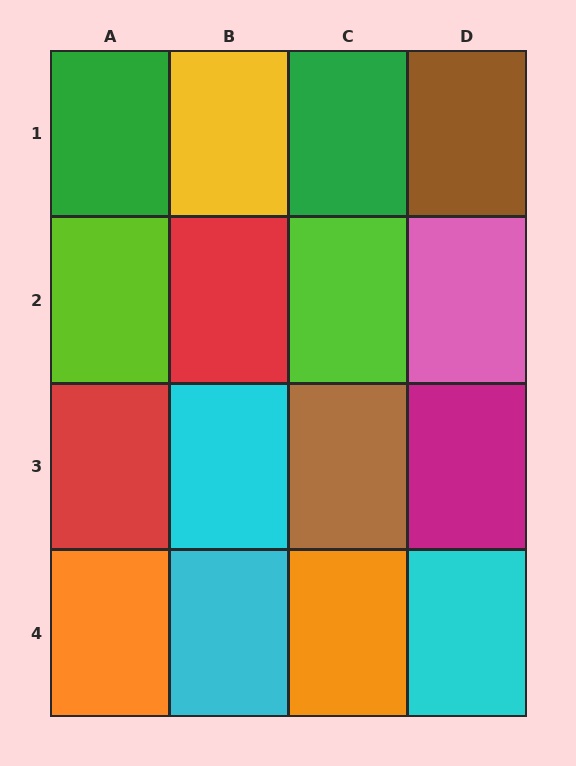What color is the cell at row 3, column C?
Brown.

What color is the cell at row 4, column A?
Orange.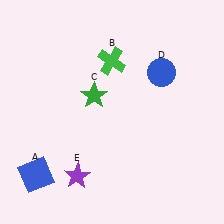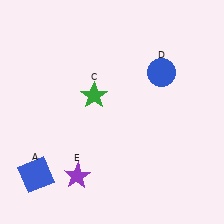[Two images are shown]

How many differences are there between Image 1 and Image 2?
There is 1 difference between the two images.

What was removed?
The green cross (B) was removed in Image 2.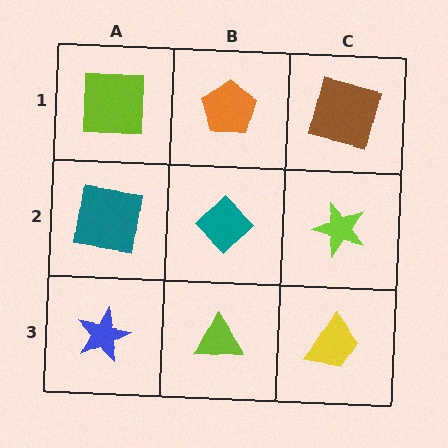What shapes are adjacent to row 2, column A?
A lime square (row 1, column A), a blue star (row 3, column A), a teal diamond (row 2, column B).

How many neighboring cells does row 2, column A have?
3.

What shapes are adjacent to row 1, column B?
A teal diamond (row 2, column B), a lime square (row 1, column A), a brown square (row 1, column C).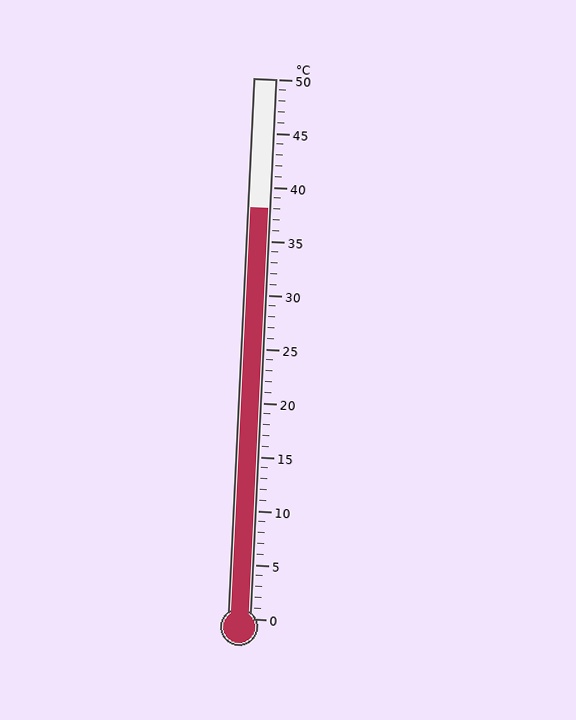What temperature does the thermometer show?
The thermometer shows approximately 38°C.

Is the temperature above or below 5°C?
The temperature is above 5°C.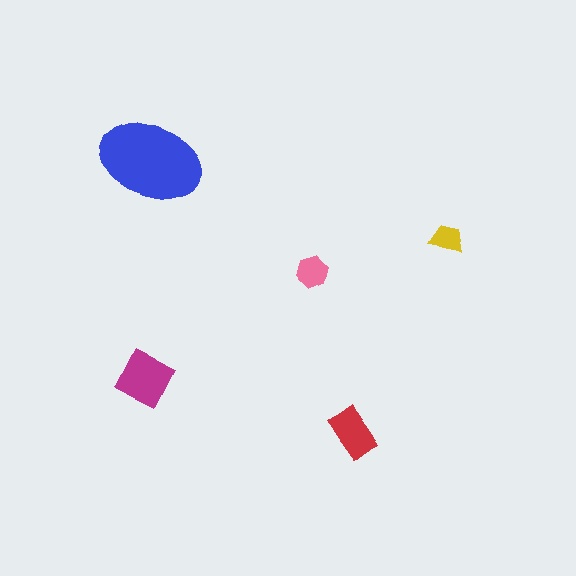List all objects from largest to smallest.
The blue ellipse, the magenta square, the red rectangle, the pink hexagon, the yellow trapezoid.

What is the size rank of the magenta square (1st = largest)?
2nd.